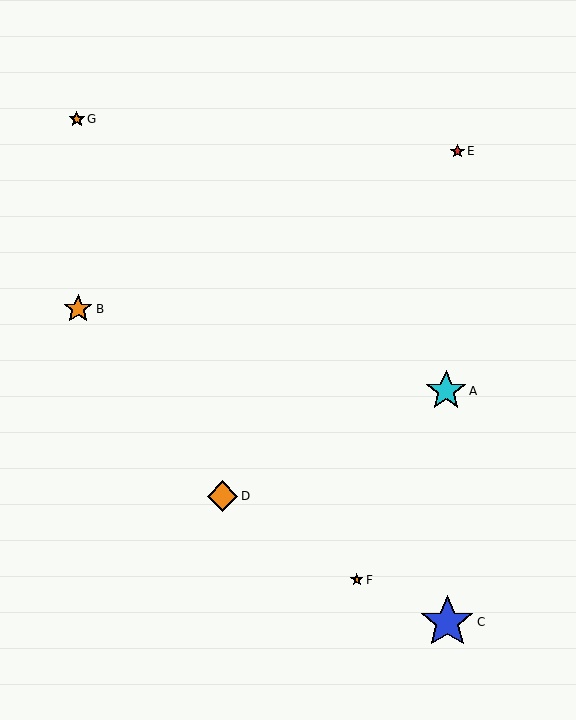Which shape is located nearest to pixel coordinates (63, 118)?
The orange star (labeled G) at (77, 119) is nearest to that location.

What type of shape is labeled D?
Shape D is an orange diamond.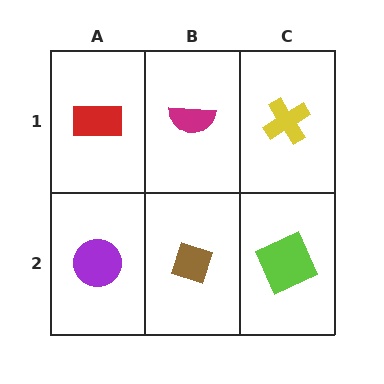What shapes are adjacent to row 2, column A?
A red rectangle (row 1, column A), a brown diamond (row 2, column B).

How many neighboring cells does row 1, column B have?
3.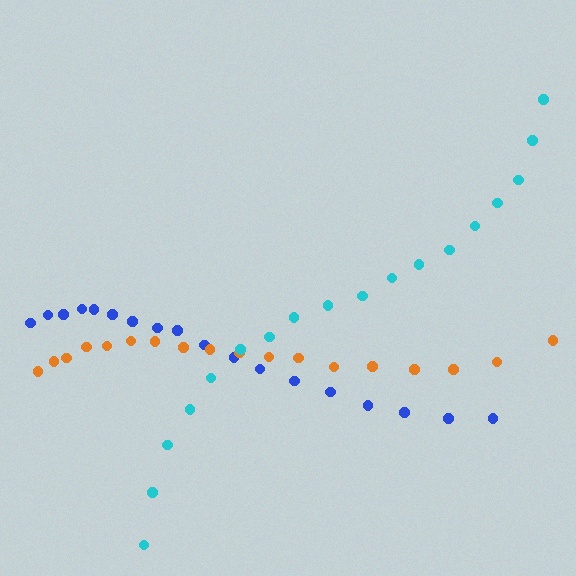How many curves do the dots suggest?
There are 3 distinct paths.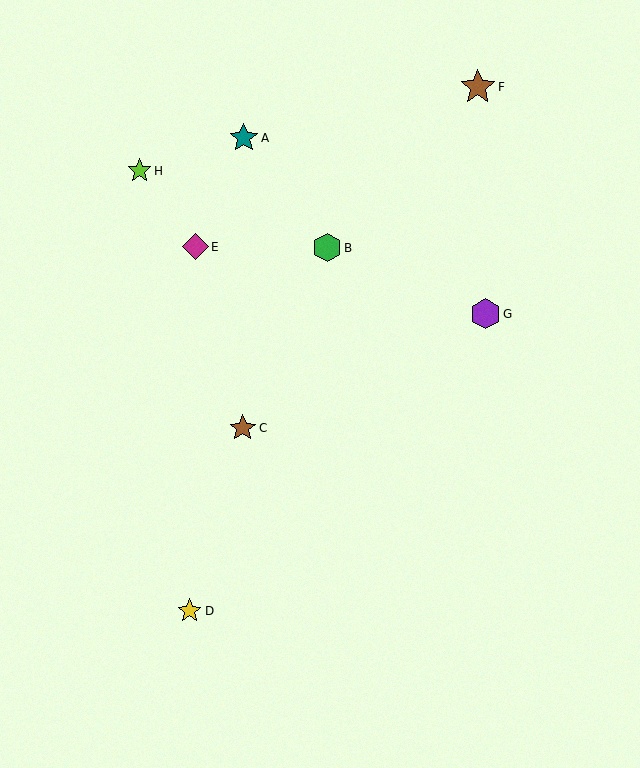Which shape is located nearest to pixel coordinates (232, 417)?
The brown star (labeled C) at (243, 428) is nearest to that location.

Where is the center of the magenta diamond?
The center of the magenta diamond is at (195, 247).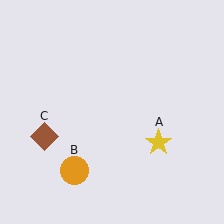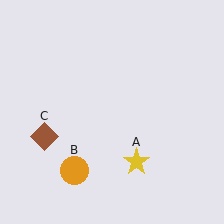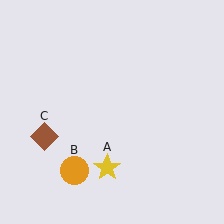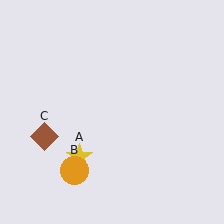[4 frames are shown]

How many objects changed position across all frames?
1 object changed position: yellow star (object A).